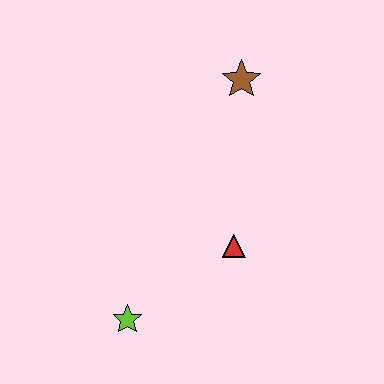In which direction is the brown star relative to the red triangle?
The brown star is above the red triangle.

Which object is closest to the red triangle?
The lime star is closest to the red triangle.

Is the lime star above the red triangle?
No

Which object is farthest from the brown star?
The lime star is farthest from the brown star.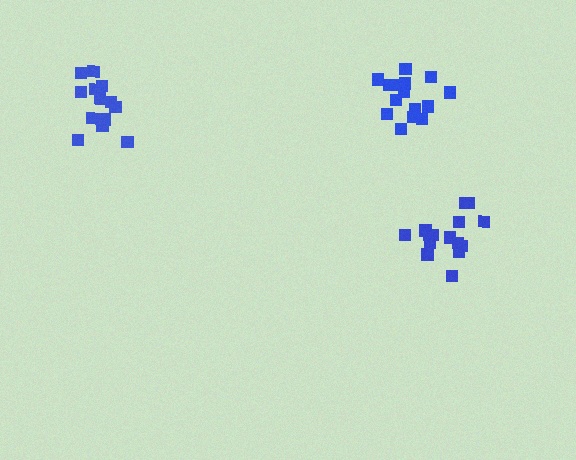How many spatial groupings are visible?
There are 3 spatial groupings.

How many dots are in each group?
Group 1: 13 dots, Group 2: 15 dots, Group 3: 17 dots (45 total).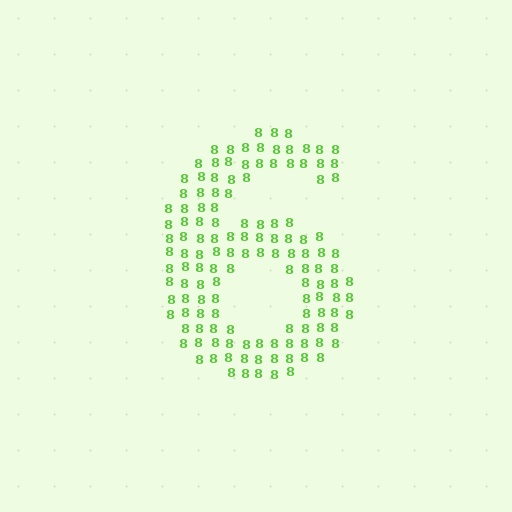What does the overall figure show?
The overall figure shows the digit 6.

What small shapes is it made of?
It is made of small digit 8's.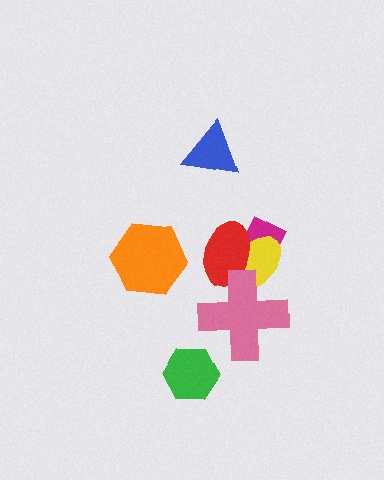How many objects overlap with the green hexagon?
0 objects overlap with the green hexagon.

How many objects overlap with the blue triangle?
0 objects overlap with the blue triangle.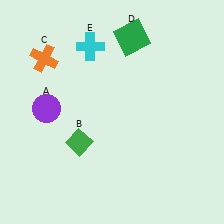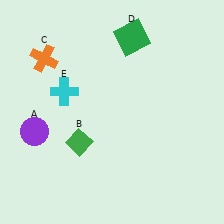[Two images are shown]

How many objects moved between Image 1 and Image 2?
2 objects moved between the two images.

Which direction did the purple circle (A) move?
The purple circle (A) moved down.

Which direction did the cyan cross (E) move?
The cyan cross (E) moved down.